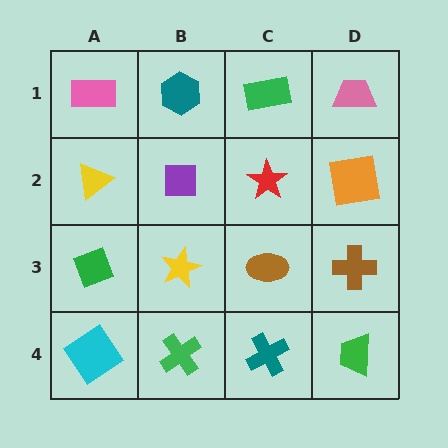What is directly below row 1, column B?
A purple square.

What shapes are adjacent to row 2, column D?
A pink trapezoid (row 1, column D), a brown cross (row 3, column D), a red star (row 2, column C).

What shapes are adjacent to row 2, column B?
A teal hexagon (row 1, column B), a yellow star (row 3, column B), a yellow triangle (row 2, column A), a red star (row 2, column C).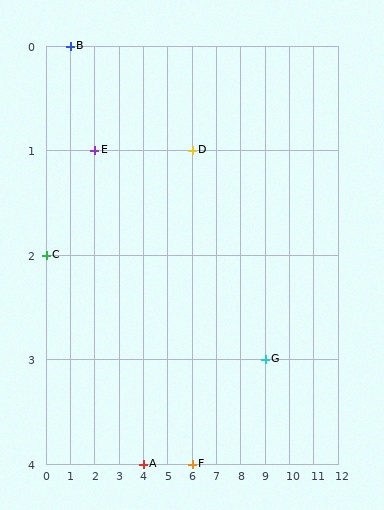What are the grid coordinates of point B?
Point B is at grid coordinates (1, 0).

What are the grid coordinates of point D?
Point D is at grid coordinates (6, 1).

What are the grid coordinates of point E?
Point E is at grid coordinates (2, 1).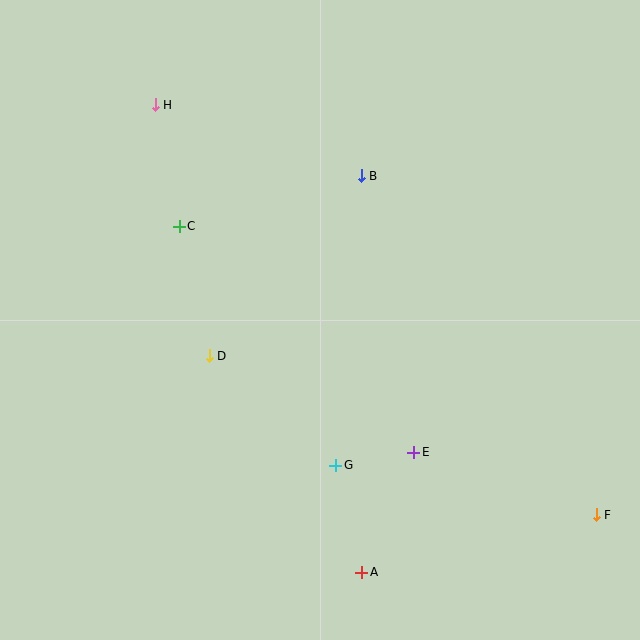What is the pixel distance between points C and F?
The distance between C and F is 507 pixels.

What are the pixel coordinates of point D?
Point D is at (209, 356).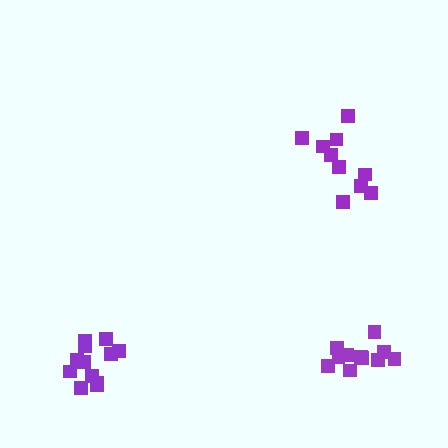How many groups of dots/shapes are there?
There are 3 groups.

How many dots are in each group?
Group 1: 10 dots, Group 2: 12 dots, Group 3: 11 dots (33 total).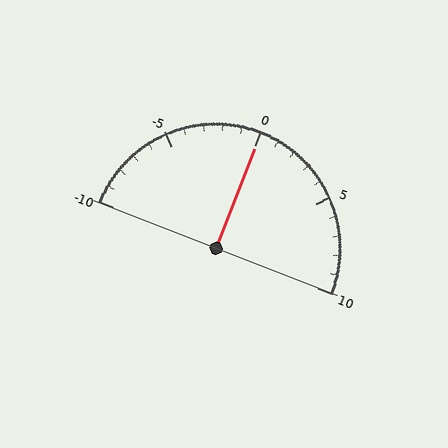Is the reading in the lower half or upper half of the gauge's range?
The reading is in the upper half of the range (-10 to 10).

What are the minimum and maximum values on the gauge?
The gauge ranges from -10 to 10.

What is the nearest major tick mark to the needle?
The nearest major tick mark is 0.